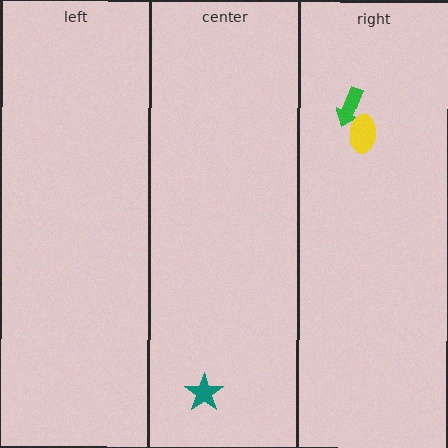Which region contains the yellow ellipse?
The right region.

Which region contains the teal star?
The center region.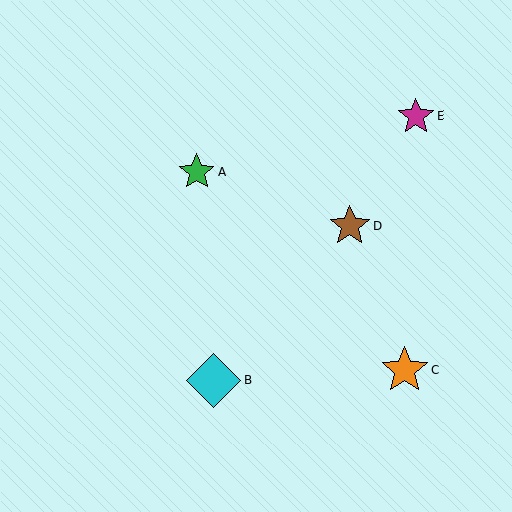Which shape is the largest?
The cyan diamond (labeled B) is the largest.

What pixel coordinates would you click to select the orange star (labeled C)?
Click at (405, 370) to select the orange star C.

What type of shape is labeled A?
Shape A is a green star.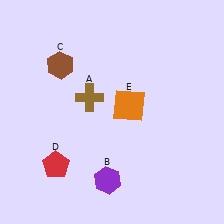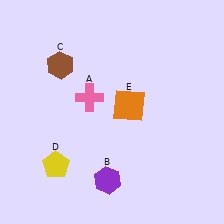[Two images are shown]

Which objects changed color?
A changed from brown to pink. D changed from red to yellow.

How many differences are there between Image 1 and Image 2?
There are 2 differences between the two images.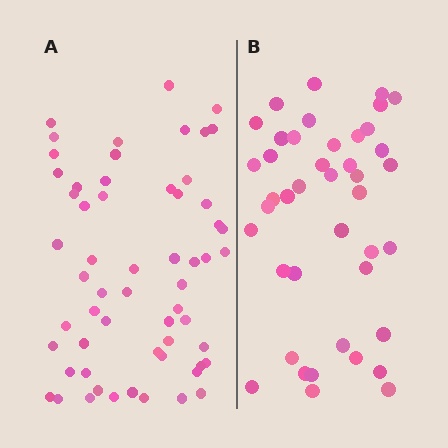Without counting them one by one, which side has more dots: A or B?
Region A (the left region) has more dots.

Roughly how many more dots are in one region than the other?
Region A has approximately 15 more dots than region B.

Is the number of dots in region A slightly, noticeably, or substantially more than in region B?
Region A has noticeably more, but not dramatically so. The ratio is roughly 1.4 to 1.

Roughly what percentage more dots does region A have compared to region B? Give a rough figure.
About 40% more.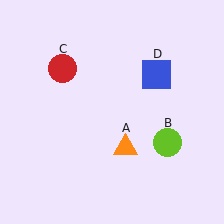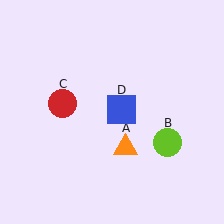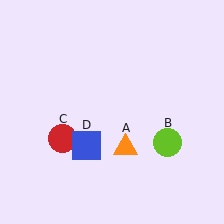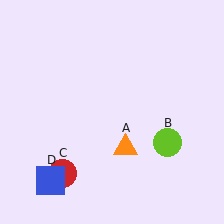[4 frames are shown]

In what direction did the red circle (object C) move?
The red circle (object C) moved down.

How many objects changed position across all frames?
2 objects changed position: red circle (object C), blue square (object D).